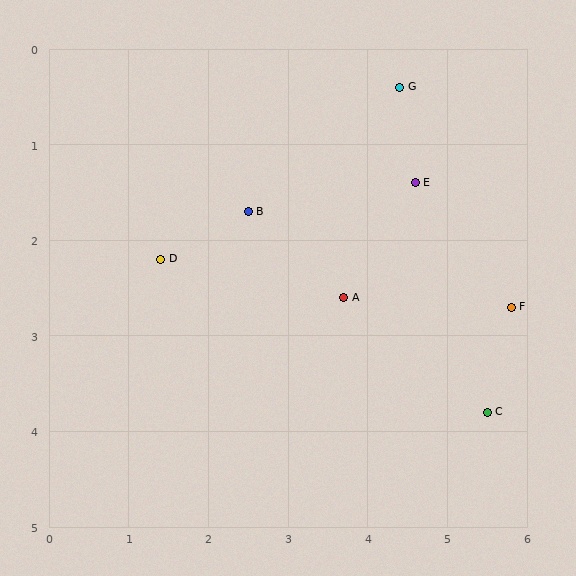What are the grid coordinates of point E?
Point E is at approximately (4.6, 1.4).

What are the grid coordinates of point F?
Point F is at approximately (5.8, 2.7).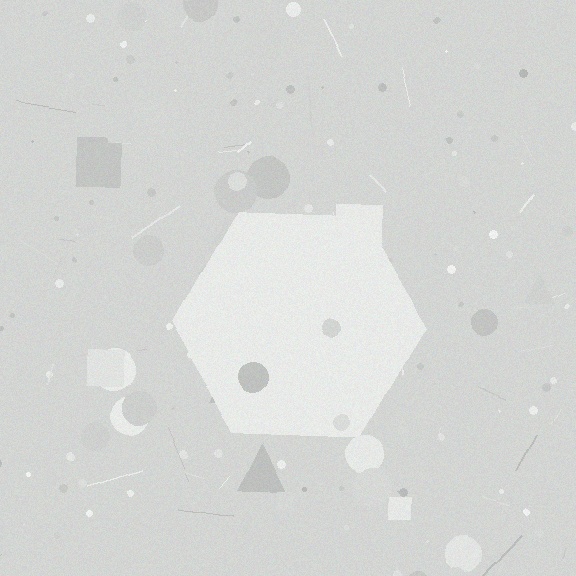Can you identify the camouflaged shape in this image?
The camouflaged shape is a hexagon.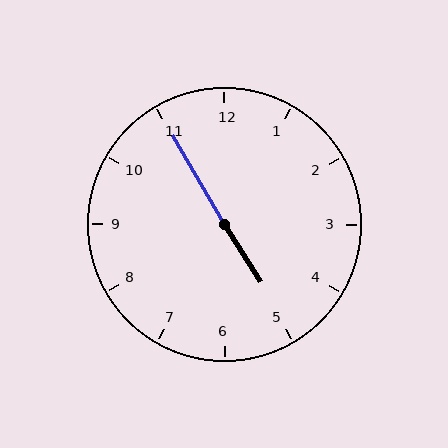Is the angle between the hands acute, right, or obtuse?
It is obtuse.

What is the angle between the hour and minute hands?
Approximately 178 degrees.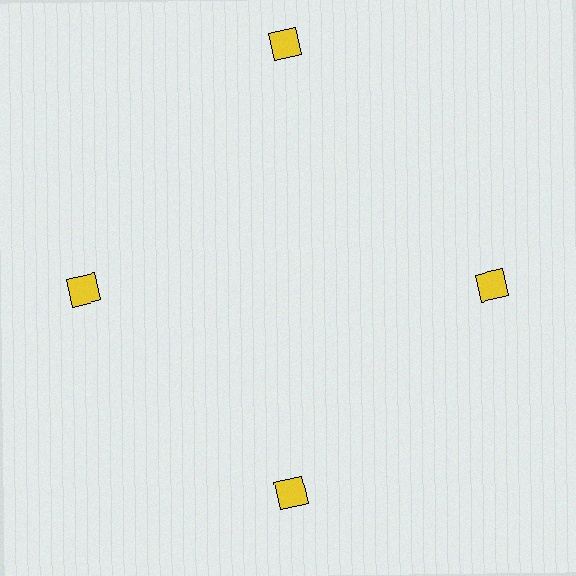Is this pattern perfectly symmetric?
No. The 4 yellow squares are arranged in a ring, but one element near the 12 o'clock position is pushed outward from the center, breaking the 4-fold rotational symmetry.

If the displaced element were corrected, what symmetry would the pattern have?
It would have 4-fold rotational symmetry — the pattern would map onto itself every 90 degrees.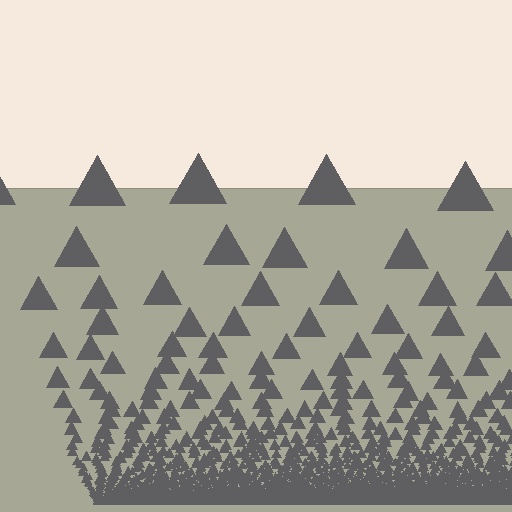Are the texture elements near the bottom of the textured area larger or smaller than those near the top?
Smaller. The gradient is inverted — elements near the bottom are smaller and denser.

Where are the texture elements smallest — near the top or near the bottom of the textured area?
Near the bottom.